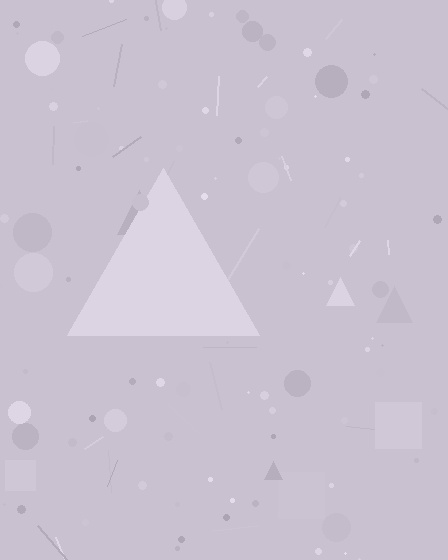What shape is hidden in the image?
A triangle is hidden in the image.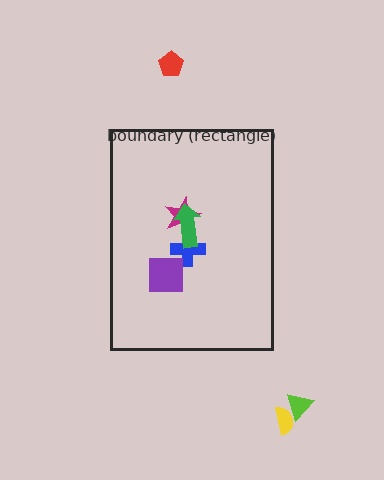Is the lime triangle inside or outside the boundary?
Outside.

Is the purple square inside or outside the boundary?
Inside.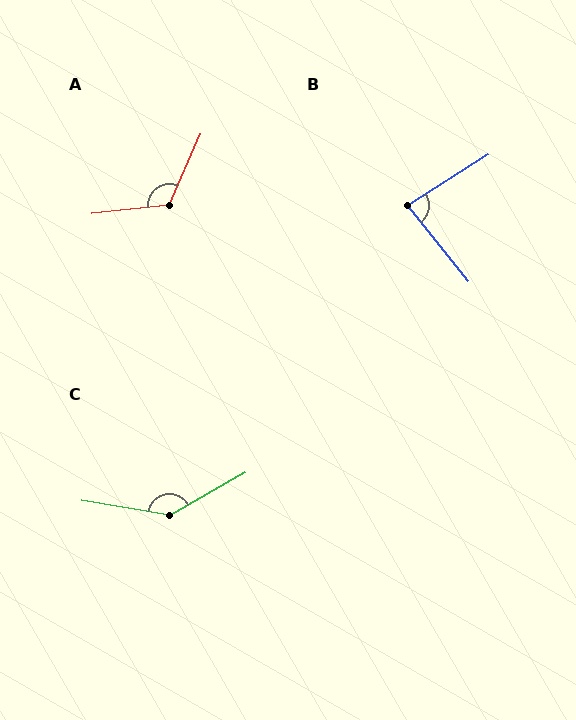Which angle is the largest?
C, at approximately 141 degrees.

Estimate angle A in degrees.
Approximately 120 degrees.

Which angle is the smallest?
B, at approximately 83 degrees.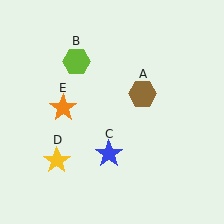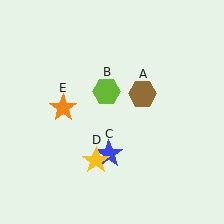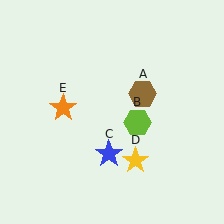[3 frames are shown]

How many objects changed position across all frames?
2 objects changed position: lime hexagon (object B), yellow star (object D).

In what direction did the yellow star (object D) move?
The yellow star (object D) moved right.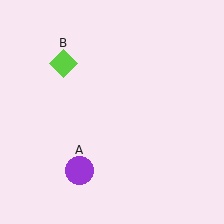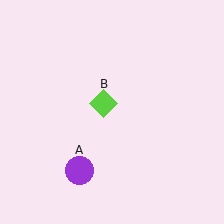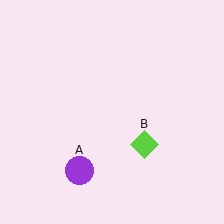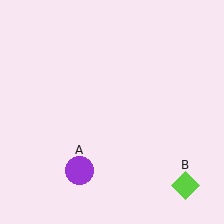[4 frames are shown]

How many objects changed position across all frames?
1 object changed position: lime diamond (object B).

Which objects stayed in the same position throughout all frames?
Purple circle (object A) remained stationary.